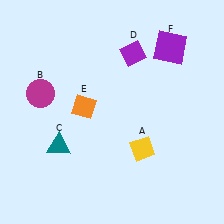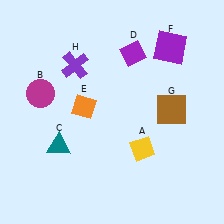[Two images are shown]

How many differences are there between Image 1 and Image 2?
There are 2 differences between the two images.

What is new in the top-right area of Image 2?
A brown square (G) was added in the top-right area of Image 2.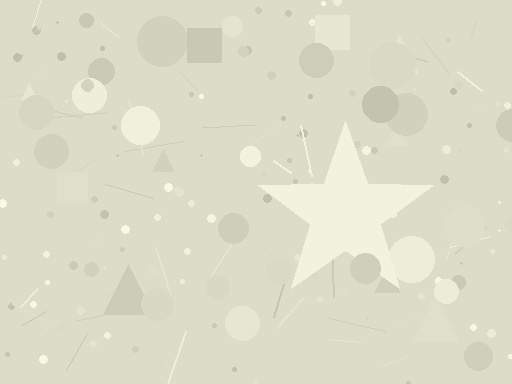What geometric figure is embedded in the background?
A star is embedded in the background.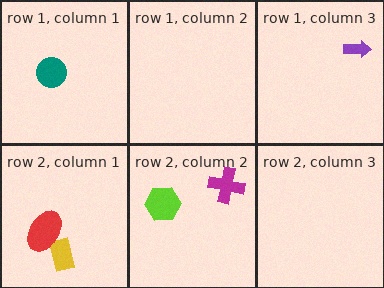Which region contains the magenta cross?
The row 2, column 2 region.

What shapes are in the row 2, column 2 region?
The magenta cross, the lime hexagon.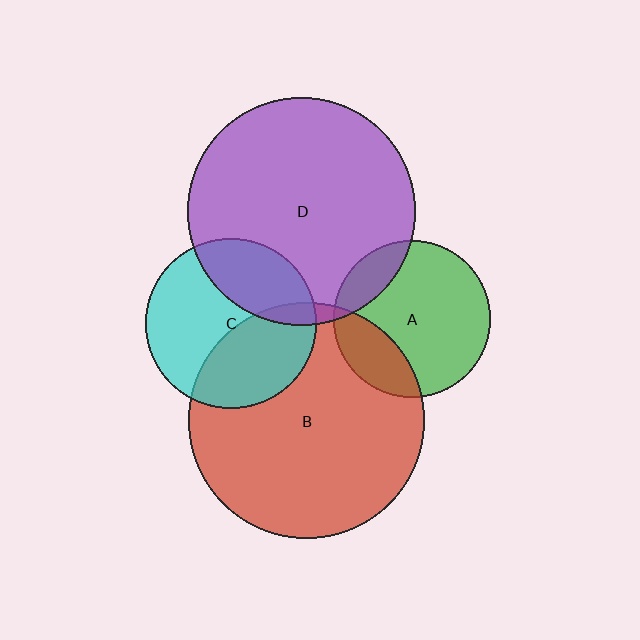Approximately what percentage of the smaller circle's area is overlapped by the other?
Approximately 30%.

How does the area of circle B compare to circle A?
Approximately 2.3 times.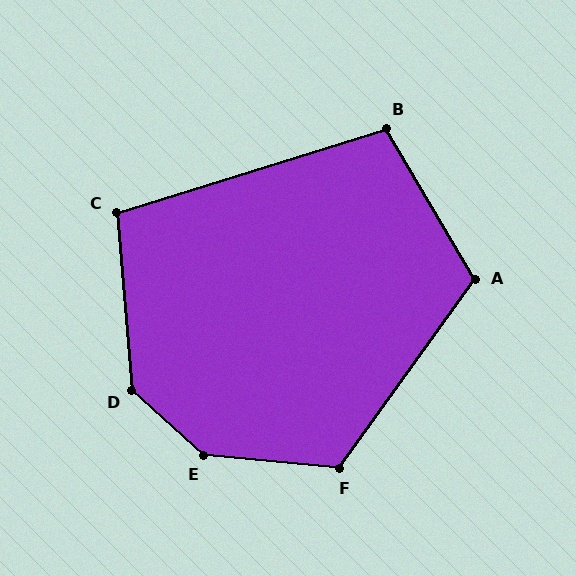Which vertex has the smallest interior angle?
C, at approximately 103 degrees.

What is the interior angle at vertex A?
Approximately 114 degrees (obtuse).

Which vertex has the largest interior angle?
E, at approximately 144 degrees.